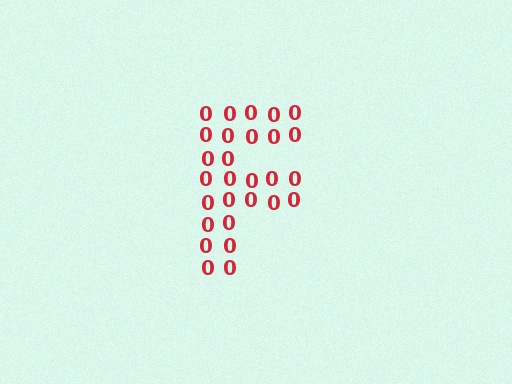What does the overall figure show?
The overall figure shows the letter F.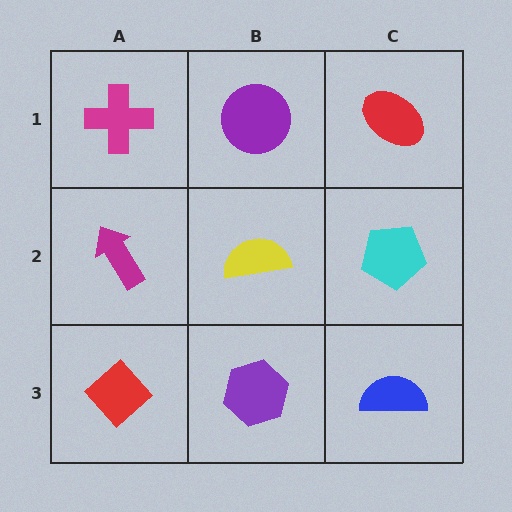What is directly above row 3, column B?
A yellow semicircle.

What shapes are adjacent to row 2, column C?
A red ellipse (row 1, column C), a blue semicircle (row 3, column C), a yellow semicircle (row 2, column B).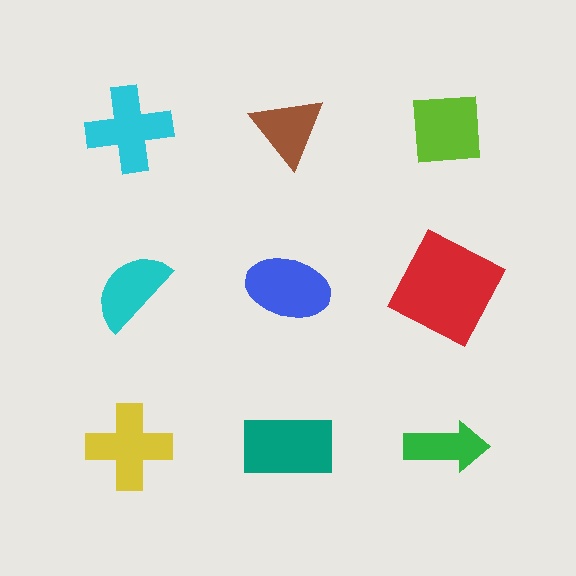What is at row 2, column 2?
A blue ellipse.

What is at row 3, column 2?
A teal rectangle.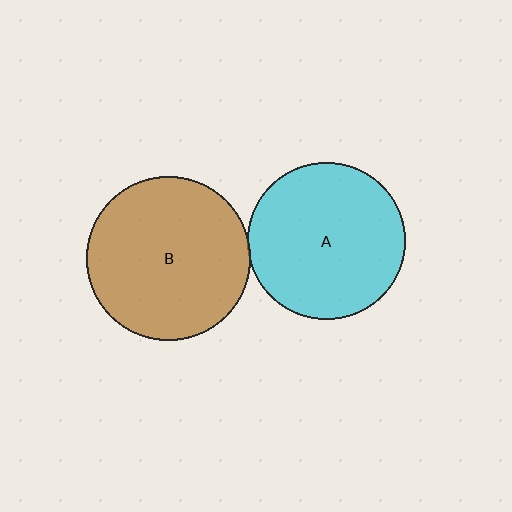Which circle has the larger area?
Circle B (brown).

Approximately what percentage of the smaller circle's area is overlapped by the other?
Approximately 5%.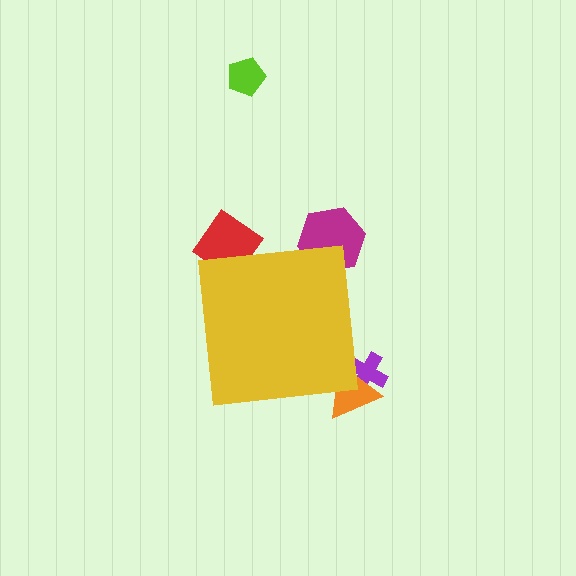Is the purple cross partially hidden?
Yes, the purple cross is partially hidden behind the yellow square.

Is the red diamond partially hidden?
Yes, the red diamond is partially hidden behind the yellow square.